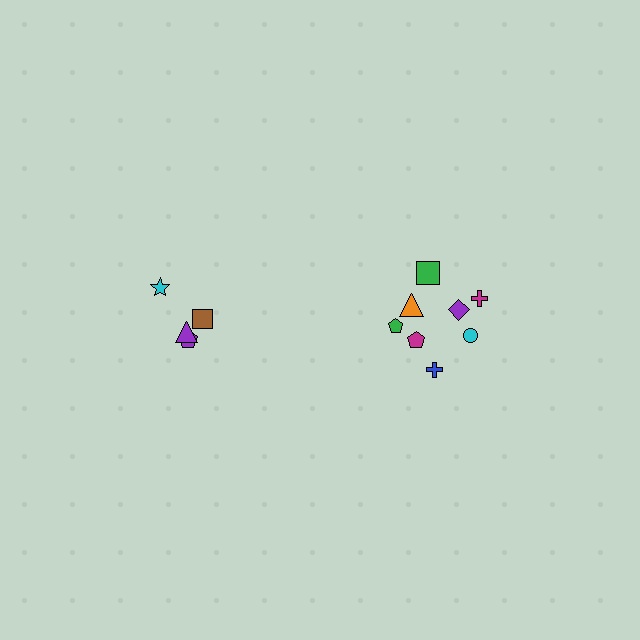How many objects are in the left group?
There are 4 objects.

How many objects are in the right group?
There are 8 objects.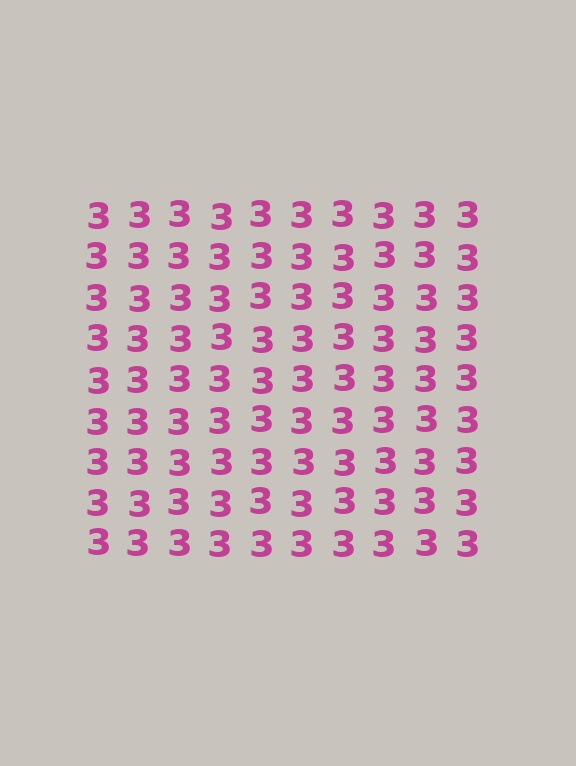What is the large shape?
The large shape is a square.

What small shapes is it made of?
It is made of small digit 3's.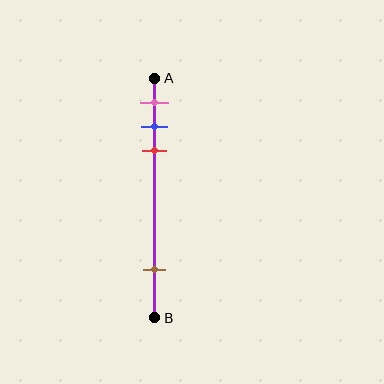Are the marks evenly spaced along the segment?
No, the marks are not evenly spaced.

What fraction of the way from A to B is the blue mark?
The blue mark is approximately 20% (0.2) of the way from A to B.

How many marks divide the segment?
There are 4 marks dividing the segment.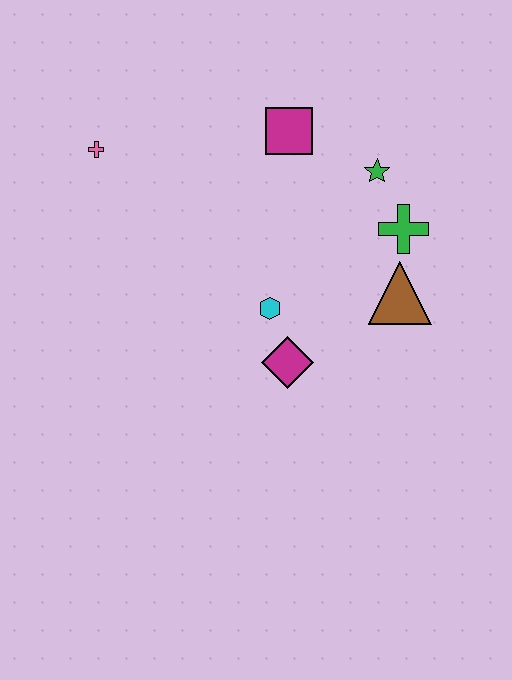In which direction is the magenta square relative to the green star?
The magenta square is to the left of the green star.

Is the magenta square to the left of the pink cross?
No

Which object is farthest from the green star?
The pink cross is farthest from the green star.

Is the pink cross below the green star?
No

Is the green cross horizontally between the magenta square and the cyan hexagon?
No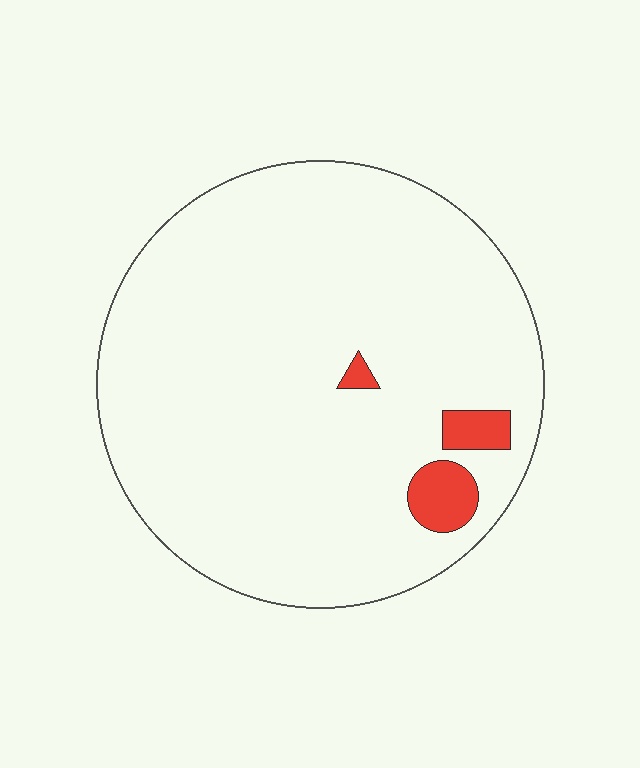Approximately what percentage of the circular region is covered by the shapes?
Approximately 5%.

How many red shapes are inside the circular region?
3.